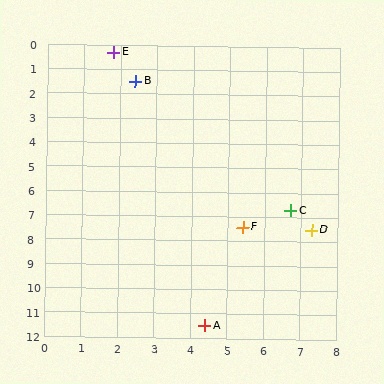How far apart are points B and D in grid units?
Points B and D are about 7.7 grid units apart.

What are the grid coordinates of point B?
Point B is at approximately (2.4, 1.5).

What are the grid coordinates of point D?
Point D is at approximately (7.3, 7.5).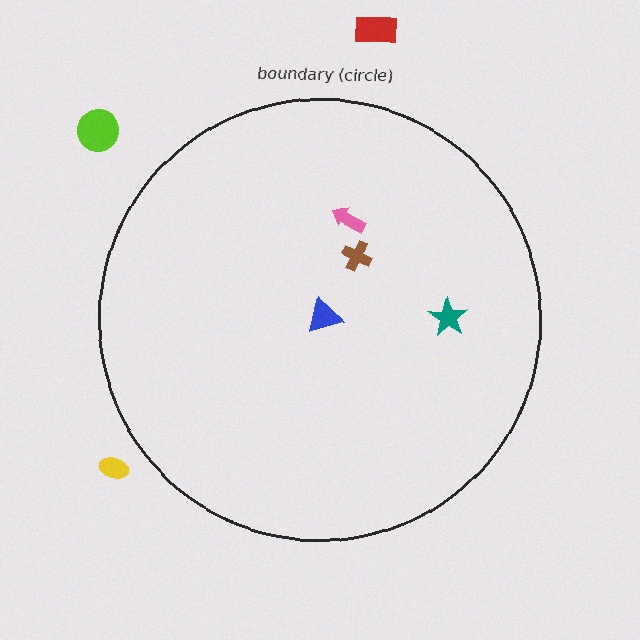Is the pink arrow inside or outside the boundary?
Inside.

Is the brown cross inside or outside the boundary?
Inside.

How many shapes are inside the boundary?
4 inside, 3 outside.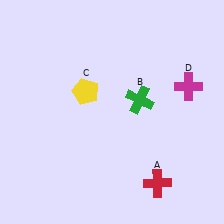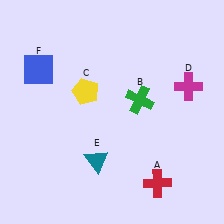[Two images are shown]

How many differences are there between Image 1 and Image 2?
There are 2 differences between the two images.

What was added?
A teal triangle (E), a blue square (F) were added in Image 2.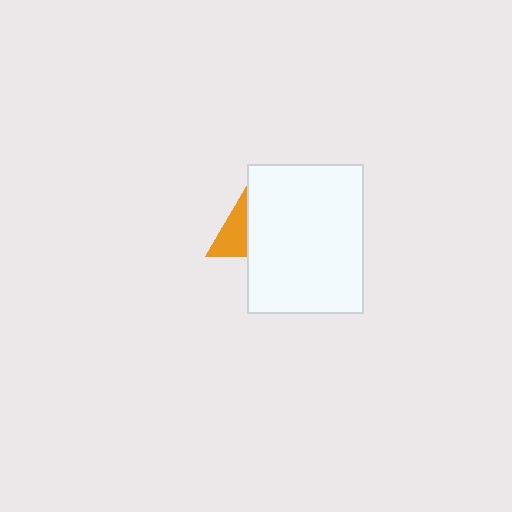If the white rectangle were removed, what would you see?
You would see the complete orange triangle.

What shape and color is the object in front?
The object in front is a white rectangle.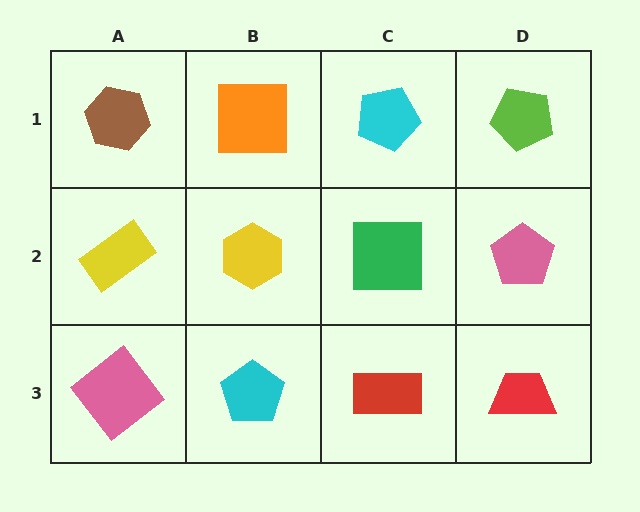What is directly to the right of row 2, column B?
A green square.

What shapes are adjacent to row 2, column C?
A cyan pentagon (row 1, column C), a red rectangle (row 3, column C), a yellow hexagon (row 2, column B), a pink pentagon (row 2, column D).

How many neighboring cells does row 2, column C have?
4.